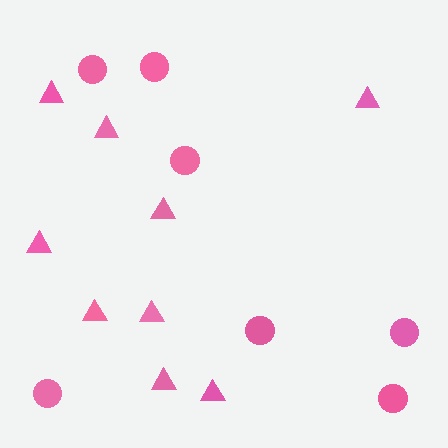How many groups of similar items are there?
There are 2 groups: one group of triangles (9) and one group of circles (7).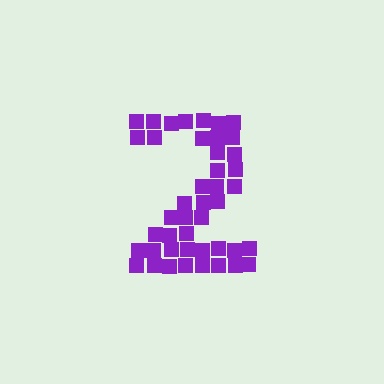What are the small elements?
The small elements are squares.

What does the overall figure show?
The overall figure shows the digit 2.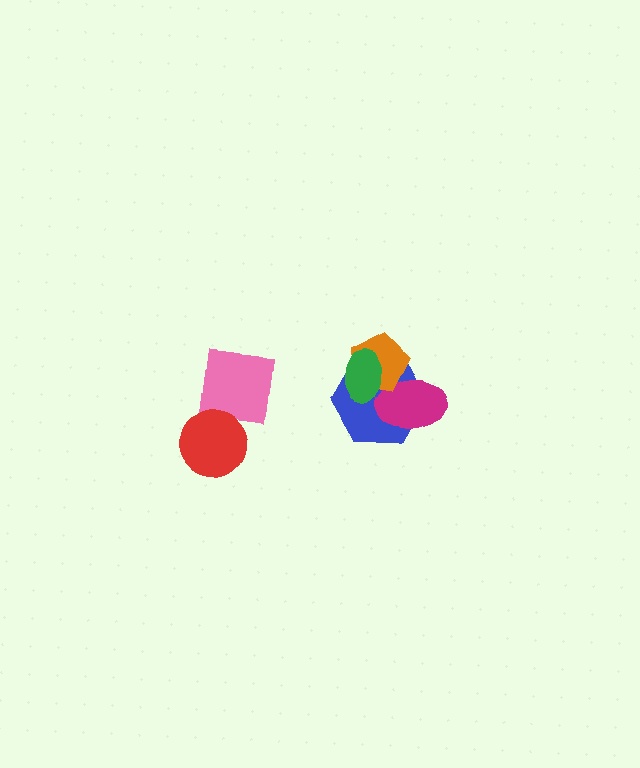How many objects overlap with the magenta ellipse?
3 objects overlap with the magenta ellipse.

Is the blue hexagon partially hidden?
Yes, it is partially covered by another shape.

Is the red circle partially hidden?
No, no other shape covers it.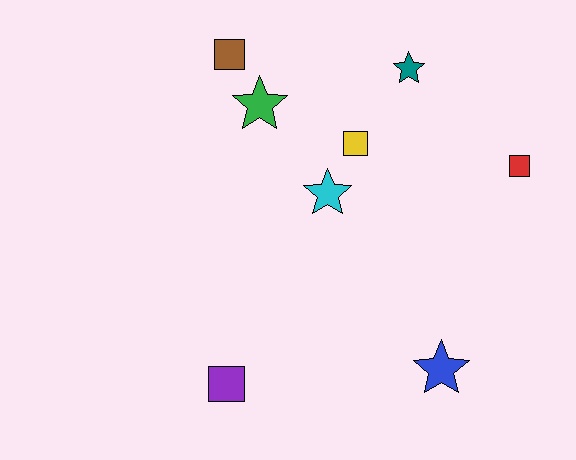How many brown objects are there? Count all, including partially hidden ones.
There is 1 brown object.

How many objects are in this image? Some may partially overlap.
There are 8 objects.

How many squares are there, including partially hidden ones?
There are 4 squares.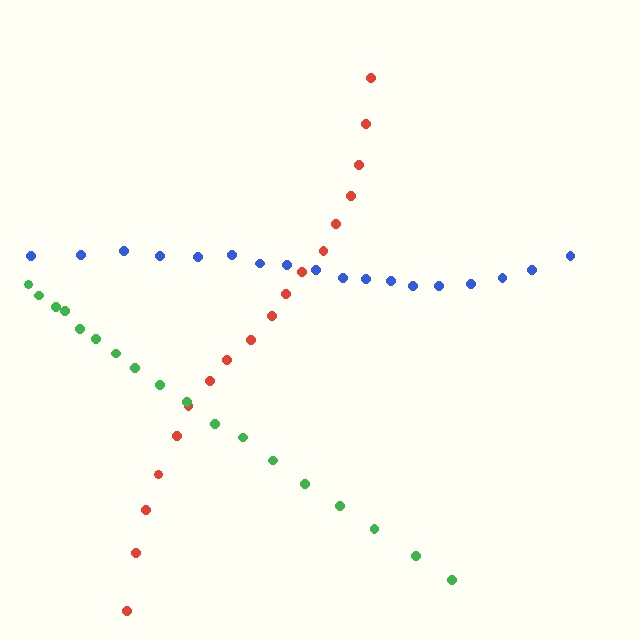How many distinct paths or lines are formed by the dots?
There are 3 distinct paths.